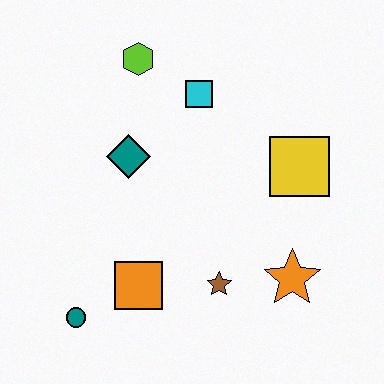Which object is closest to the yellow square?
The orange star is closest to the yellow square.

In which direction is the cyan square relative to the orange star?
The cyan square is above the orange star.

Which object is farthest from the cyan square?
The teal circle is farthest from the cyan square.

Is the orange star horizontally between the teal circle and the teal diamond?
No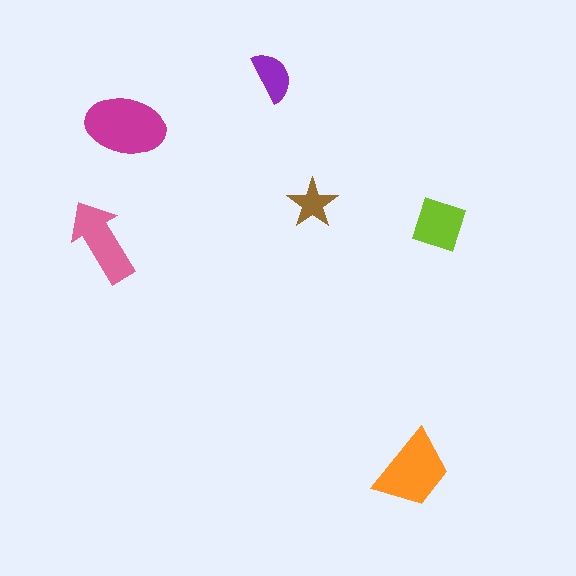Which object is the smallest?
The brown star.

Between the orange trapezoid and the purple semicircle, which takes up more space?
The orange trapezoid.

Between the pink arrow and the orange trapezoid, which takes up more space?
The orange trapezoid.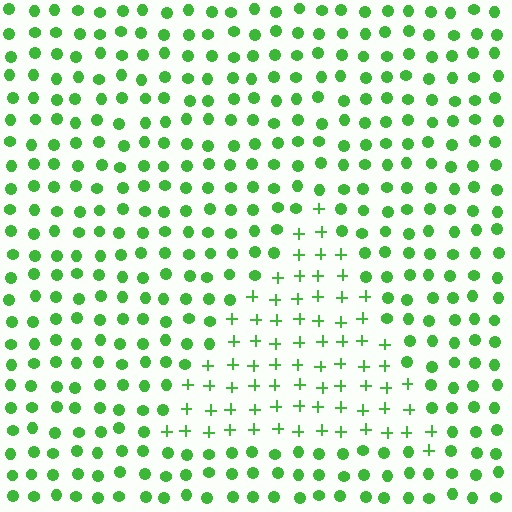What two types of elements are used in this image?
The image uses plus signs inside the triangle region and circles outside it.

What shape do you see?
I see a triangle.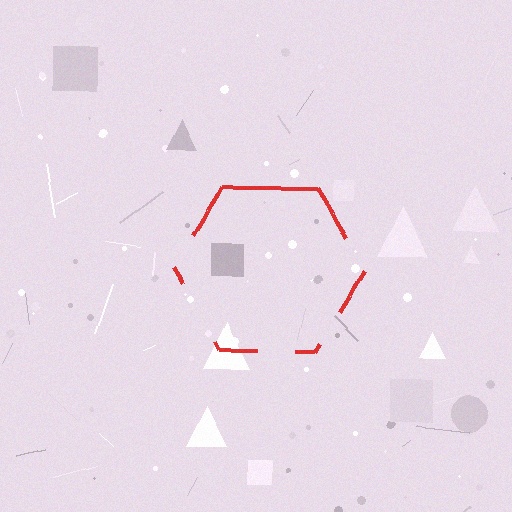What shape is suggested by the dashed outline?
The dashed outline suggests a hexagon.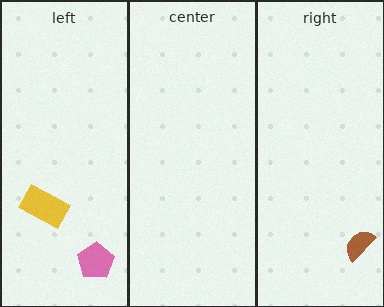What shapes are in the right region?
The brown semicircle.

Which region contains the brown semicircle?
The right region.